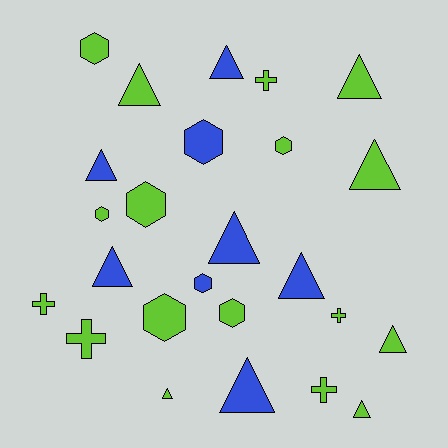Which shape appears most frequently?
Triangle, with 12 objects.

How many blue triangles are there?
There are 6 blue triangles.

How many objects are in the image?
There are 25 objects.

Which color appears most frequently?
Lime, with 17 objects.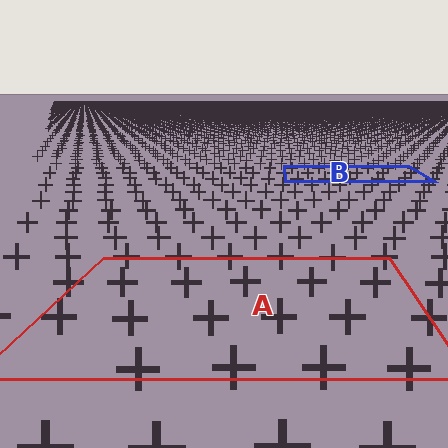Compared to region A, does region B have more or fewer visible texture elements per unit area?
Region B has more texture elements per unit area — they are packed more densely because it is farther away.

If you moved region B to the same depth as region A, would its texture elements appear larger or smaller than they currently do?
They would appear larger. At a closer depth, the same texture elements are projected at a bigger on-screen size.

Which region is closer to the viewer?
Region A is closer. The texture elements there are larger and more spread out.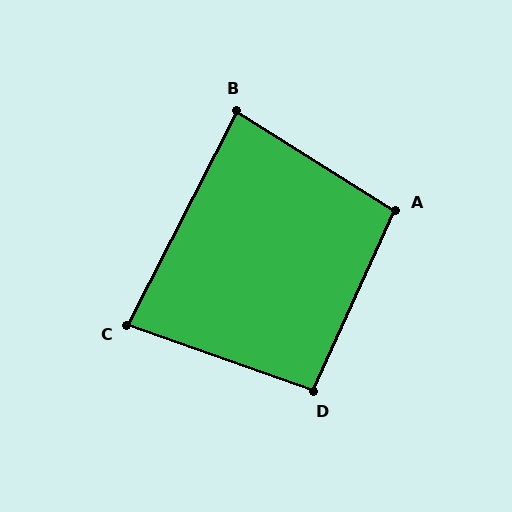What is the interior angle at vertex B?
Approximately 85 degrees (approximately right).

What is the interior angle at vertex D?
Approximately 95 degrees (approximately right).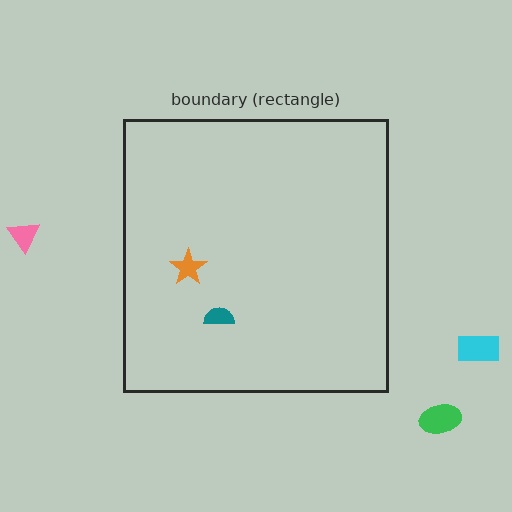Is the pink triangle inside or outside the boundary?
Outside.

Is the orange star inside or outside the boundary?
Inside.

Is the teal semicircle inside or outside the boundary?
Inside.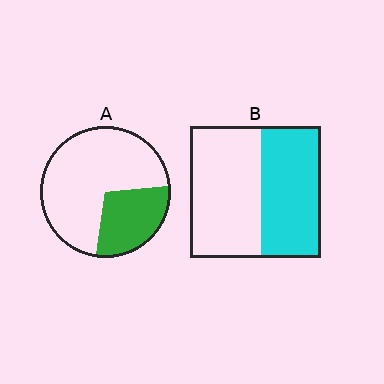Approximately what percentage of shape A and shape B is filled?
A is approximately 30% and B is approximately 45%.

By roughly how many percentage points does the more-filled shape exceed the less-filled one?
By roughly 15 percentage points (B over A).